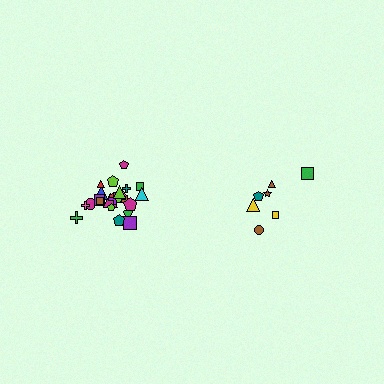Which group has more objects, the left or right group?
The left group.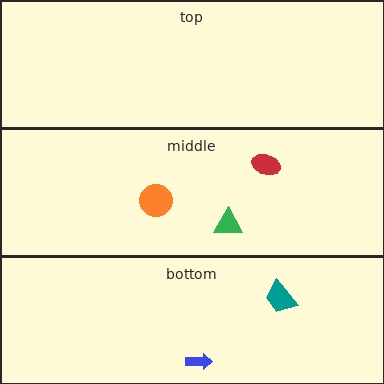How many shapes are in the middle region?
3.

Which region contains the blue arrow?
The bottom region.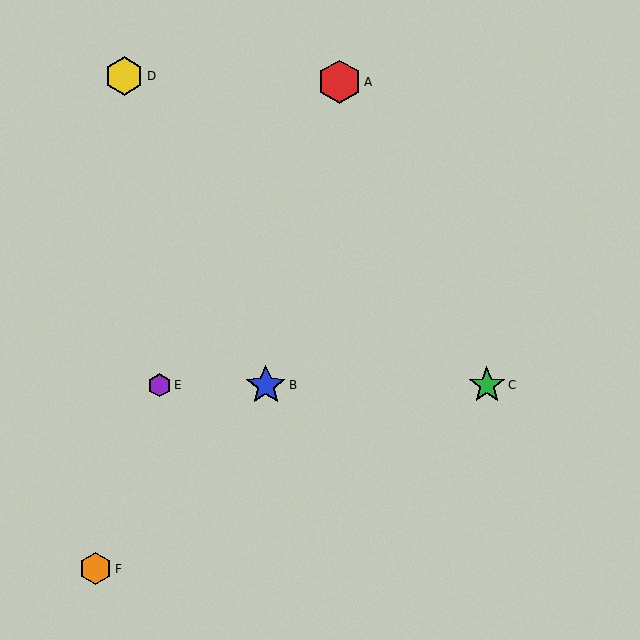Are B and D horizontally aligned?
No, B is at y≈385 and D is at y≈76.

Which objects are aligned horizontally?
Objects B, C, E are aligned horizontally.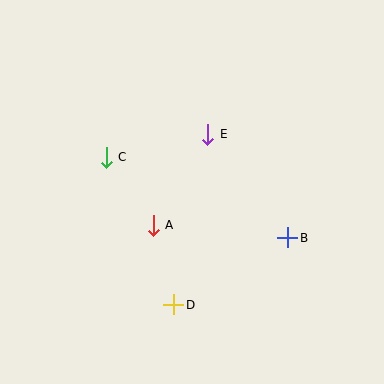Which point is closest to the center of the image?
Point A at (153, 225) is closest to the center.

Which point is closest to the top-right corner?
Point E is closest to the top-right corner.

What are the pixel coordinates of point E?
Point E is at (208, 134).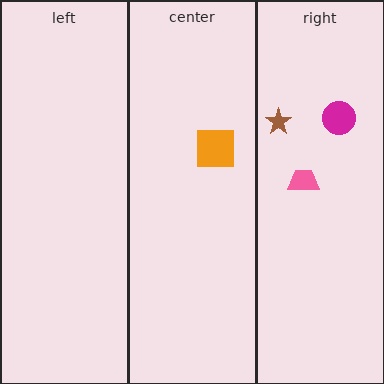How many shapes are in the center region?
1.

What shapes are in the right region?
The pink trapezoid, the magenta circle, the brown star.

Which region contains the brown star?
The right region.